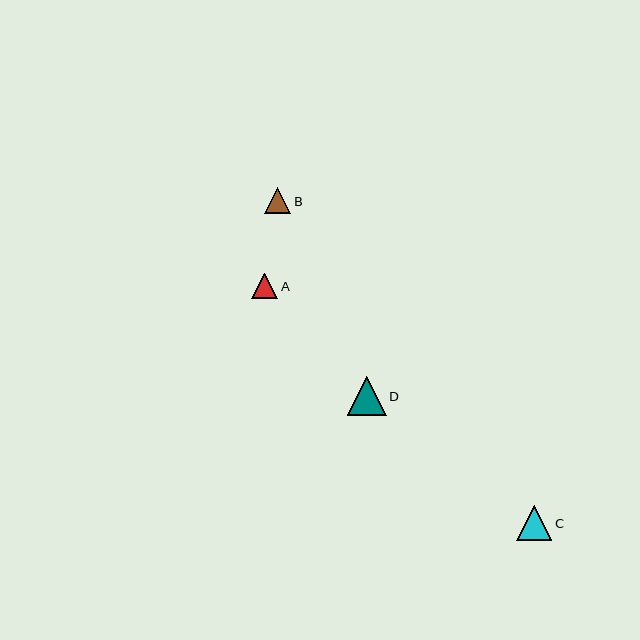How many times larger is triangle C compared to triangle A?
Triangle C is approximately 1.4 times the size of triangle A.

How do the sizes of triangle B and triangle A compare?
Triangle B and triangle A are approximately the same size.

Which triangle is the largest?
Triangle D is the largest with a size of approximately 39 pixels.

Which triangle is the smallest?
Triangle A is the smallest with a size of approximately 26 pixels.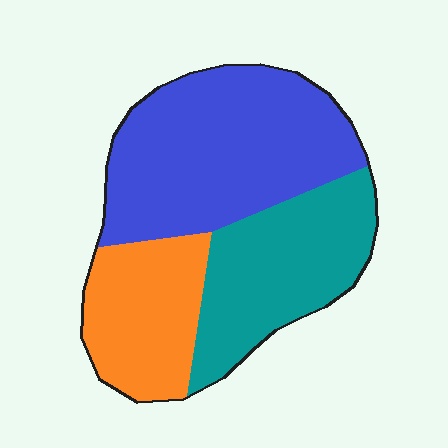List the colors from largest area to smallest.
From largest to smallest: blue, teal, orange.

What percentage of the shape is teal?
Teal takes up between a quarter and a half of the shape.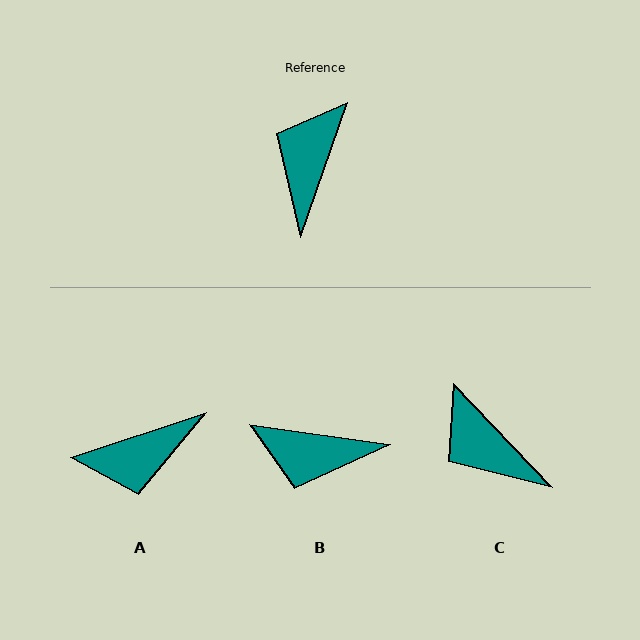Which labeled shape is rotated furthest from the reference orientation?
A, about 127 degrees away.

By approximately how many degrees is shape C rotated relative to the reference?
Approximately 63 degrees counter-clockwise.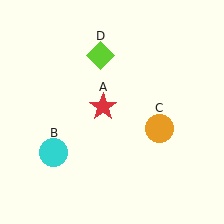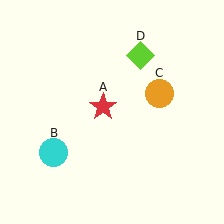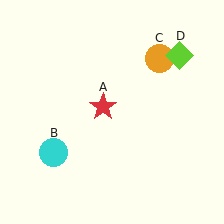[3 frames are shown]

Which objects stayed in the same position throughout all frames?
Red star (object A) and cyan circle (object B) remained stationary.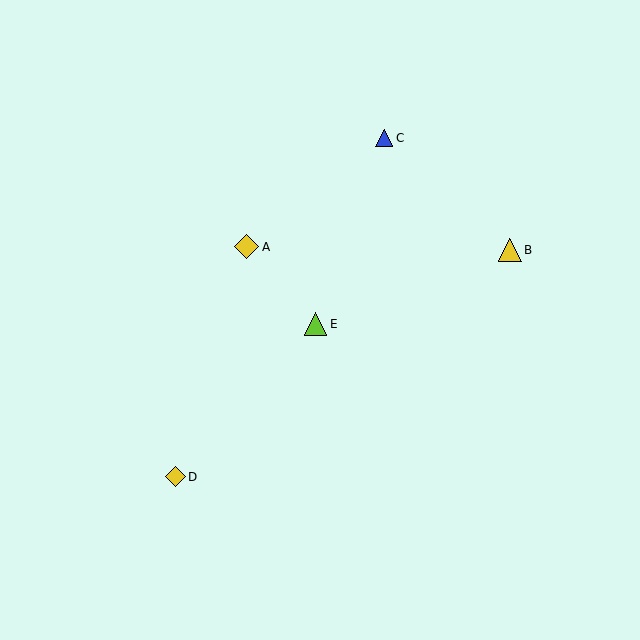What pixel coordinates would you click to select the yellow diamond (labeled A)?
Click at (247, 247) to select the yellow diamond A.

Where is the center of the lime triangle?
The center of the lime triangle is at (316, 324).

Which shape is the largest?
The yellow diamond (labeled A) is the largest.